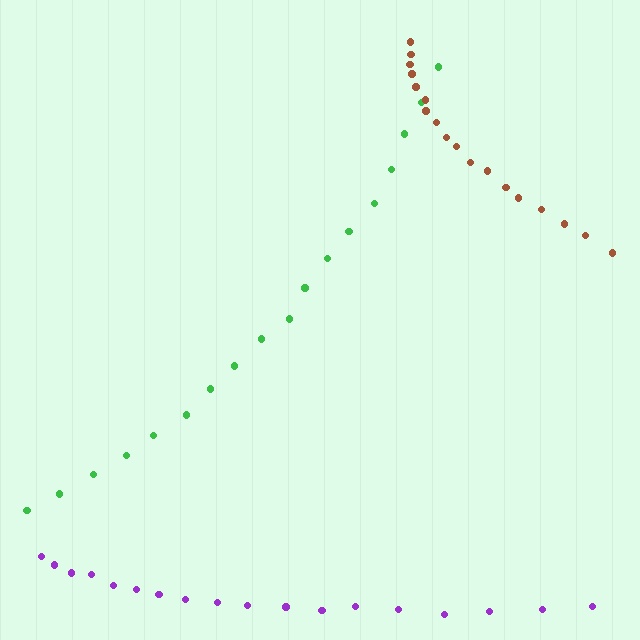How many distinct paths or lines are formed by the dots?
There are 3 distinct paths.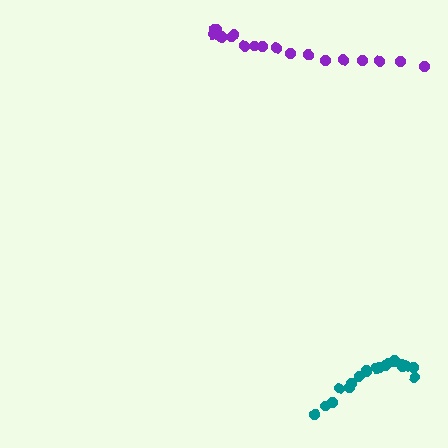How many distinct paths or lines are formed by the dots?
There are 2 distinct paths.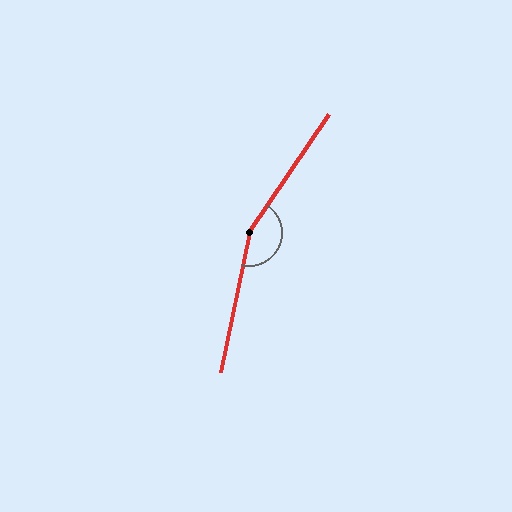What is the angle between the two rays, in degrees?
Approximately 158 degrees.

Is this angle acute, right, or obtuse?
It is obtuse.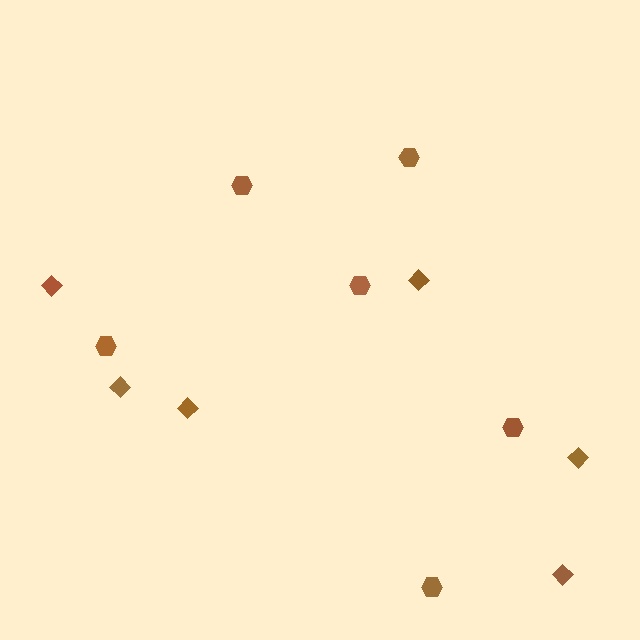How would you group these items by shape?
There are 2 groups: one group of hexagons (6) and one group of diamonds (6).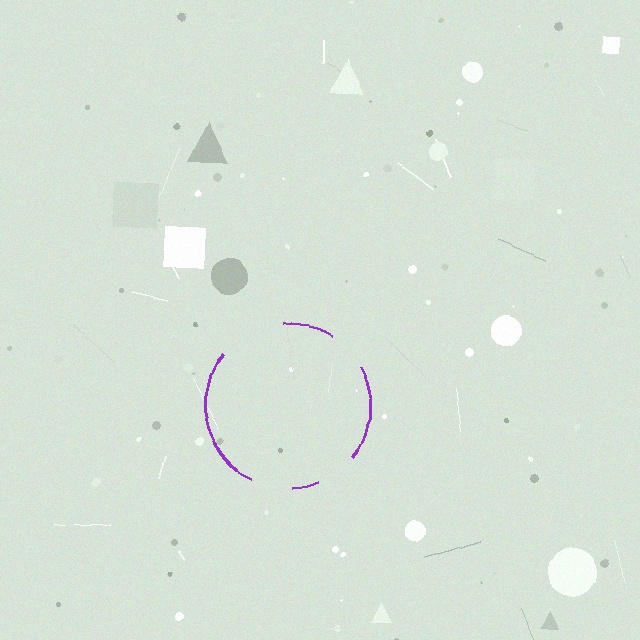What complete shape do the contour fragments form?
The contour fragments form a circle.